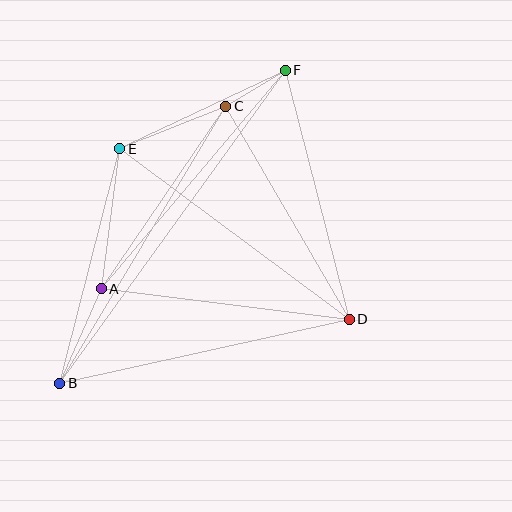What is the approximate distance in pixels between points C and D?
The distance between C and D is approximately 246 pixels.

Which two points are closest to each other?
Points C and F are closest to each other.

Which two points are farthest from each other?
Points B and F are farthest from each other.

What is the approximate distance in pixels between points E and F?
The distance between E and F is approximately 183 pixels.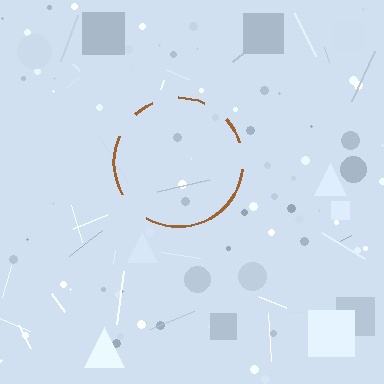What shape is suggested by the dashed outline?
The dashed outline suggests a circle.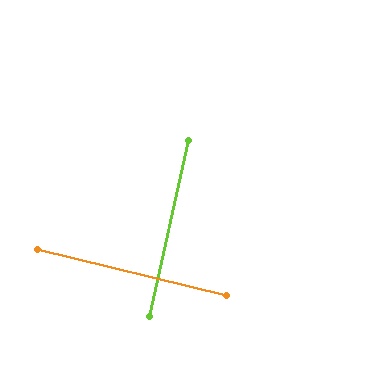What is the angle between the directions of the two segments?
Approximately 89 degrees.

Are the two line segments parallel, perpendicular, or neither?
Perpendicular — they meet at approximately 89°.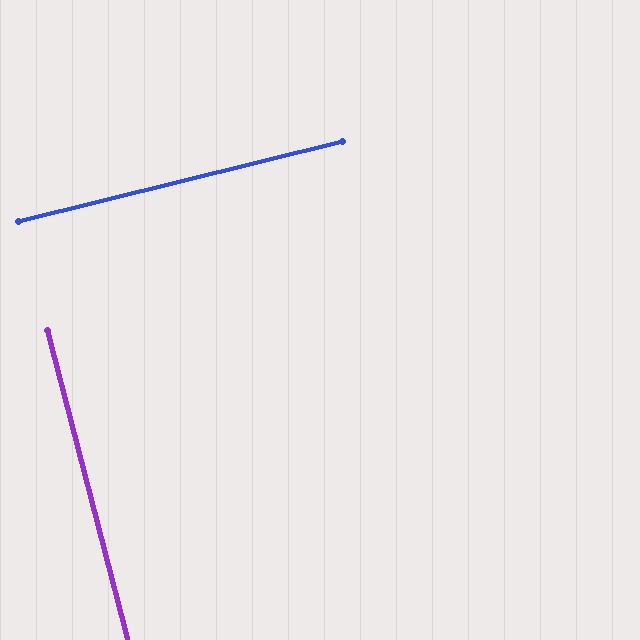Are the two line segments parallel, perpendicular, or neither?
Perpendicular — they meet at approximately 89°.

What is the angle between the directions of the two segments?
Approximately 89 degrees.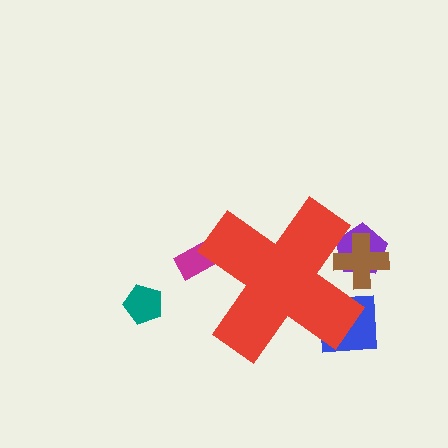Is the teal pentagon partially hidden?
No, the teal pentagon is fully visible.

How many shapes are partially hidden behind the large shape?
4 shapes are partially hidden.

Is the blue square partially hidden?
Yes, the blue square is partially hidden behind the red cross.